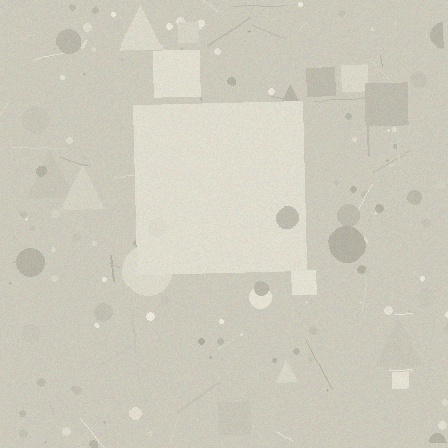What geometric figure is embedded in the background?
A square is embedded in the background.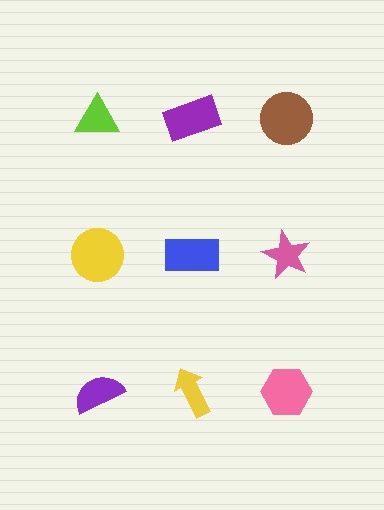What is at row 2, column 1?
A yellow circle.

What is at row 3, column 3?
A pink hexagon.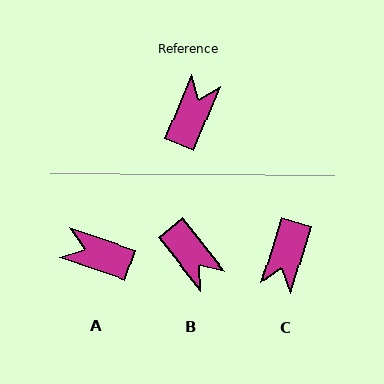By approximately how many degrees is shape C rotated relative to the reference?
Approximately 174 degrees clockwise.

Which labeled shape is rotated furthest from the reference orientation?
C, about 174 degrees away.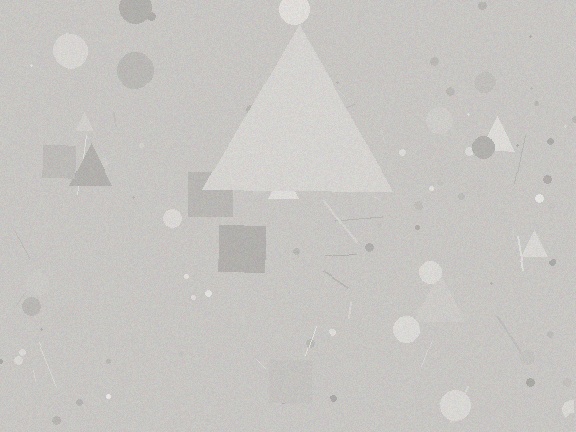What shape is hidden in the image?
A triangle is hidden in the image.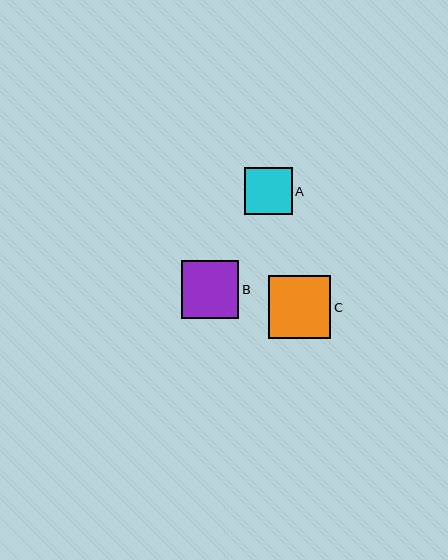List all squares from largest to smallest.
From largest to smallest: C, B, A.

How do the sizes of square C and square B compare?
Square C and square B are approximately the same size.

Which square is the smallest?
Square A is the smallest with a size of approximately 47 pixels.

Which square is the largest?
Square C is the largest with a size of approximately 62 pixels.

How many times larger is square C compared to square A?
Square C is approximately 1.3 times the size of square A.